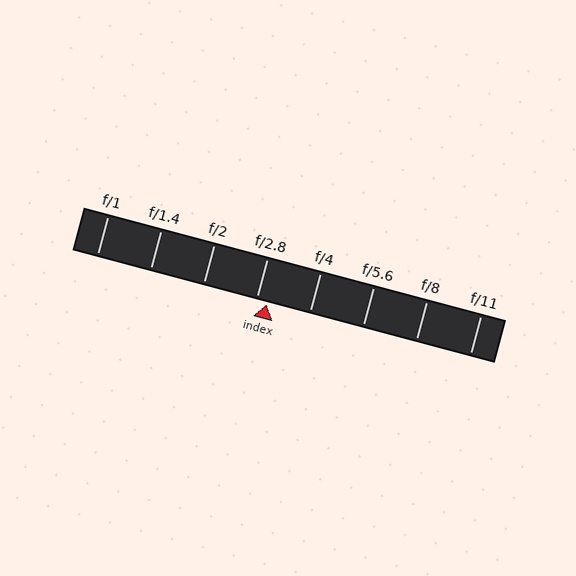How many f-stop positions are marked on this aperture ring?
There are 8 f-stop positions marked.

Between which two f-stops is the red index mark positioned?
The index mark is between f/2.8 and f/4.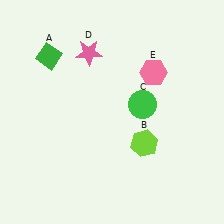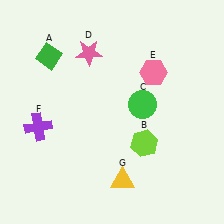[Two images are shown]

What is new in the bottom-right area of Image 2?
A yellow triangle (G) was added in the bottom-right area of Image 2.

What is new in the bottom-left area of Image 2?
A purple cross (F) was added in the bottom-left area of Image 2.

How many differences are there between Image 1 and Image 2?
There are 2 differences between the two images.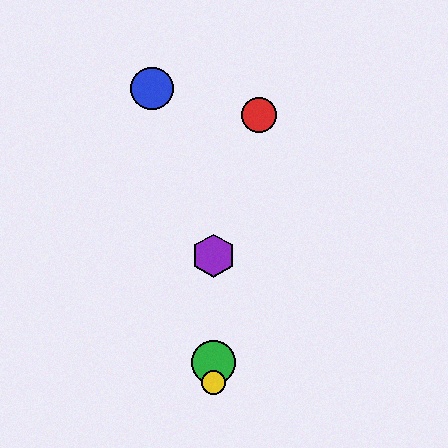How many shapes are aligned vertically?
3 shapes (the green circle, the yellow circle, the purple hexagon) are aligned vertically.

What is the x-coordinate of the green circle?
The green circle is at x≈213.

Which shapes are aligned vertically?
The green circle, the yellow circle, the purple hexagon are aligned vertically.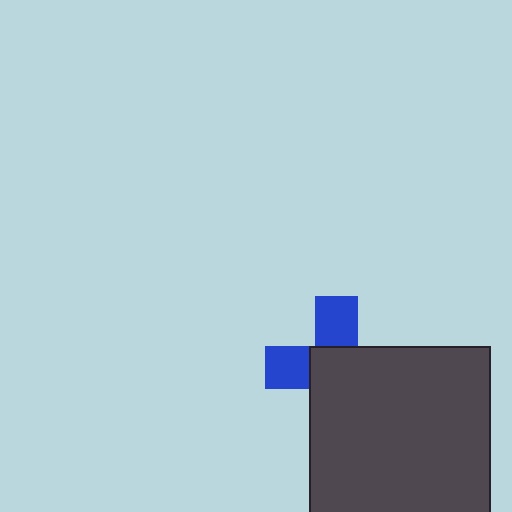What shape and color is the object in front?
The object in front is a dark gray square.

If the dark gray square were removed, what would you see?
You would see the complete blue cross.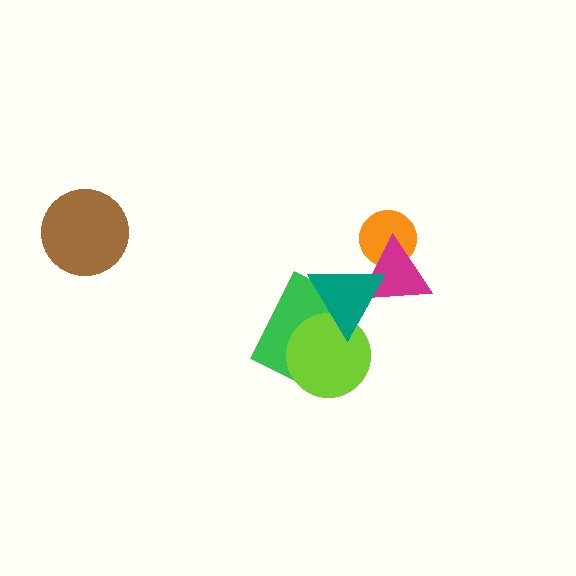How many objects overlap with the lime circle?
2 objects overlap with the lime circle.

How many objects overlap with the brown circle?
0 objects overlap with the brown circle.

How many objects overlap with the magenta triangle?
2 objects overlap with the magenta triangle.